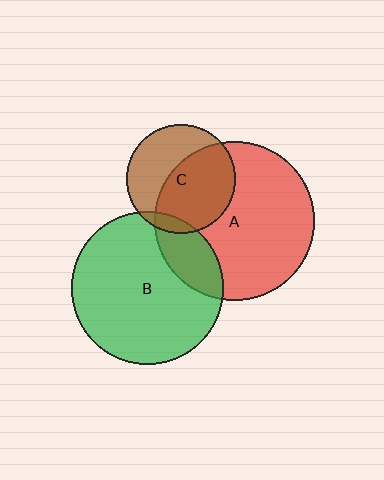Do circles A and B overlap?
Yes.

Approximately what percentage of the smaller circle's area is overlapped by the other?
Approximately 20%.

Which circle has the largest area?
Circle A (red).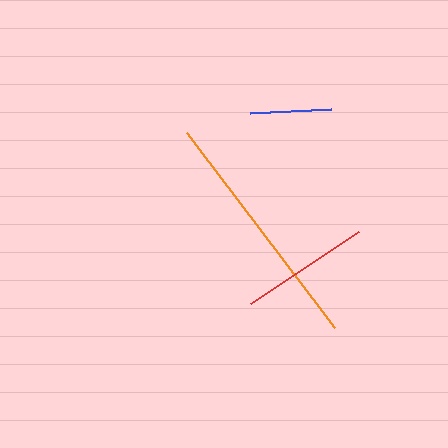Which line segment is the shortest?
The blue line is the shortest at approximately 82 pixels.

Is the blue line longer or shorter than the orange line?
The orange line is longer than the blue line.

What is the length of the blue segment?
The blue segment is approximately 82 pixels long.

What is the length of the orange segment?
The orange segment is approximately 245 pixels long.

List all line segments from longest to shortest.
From longest to shortest: orange, red, blue.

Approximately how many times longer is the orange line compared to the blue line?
The orange line is approximately 3.0 times the length of the blue line.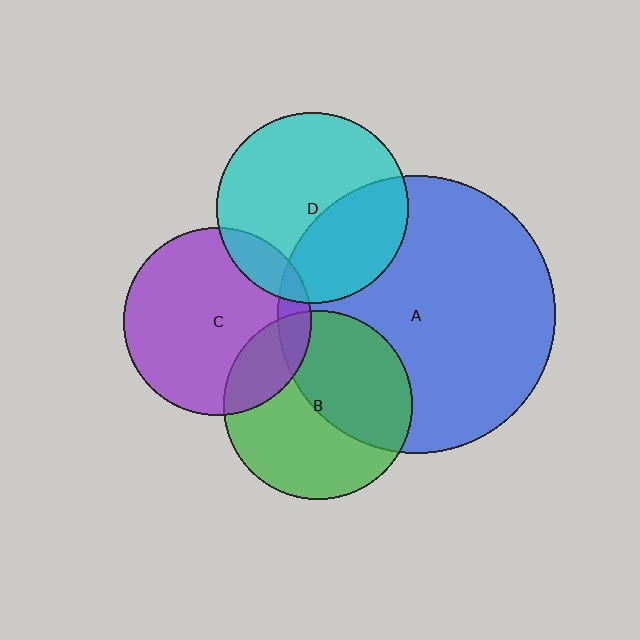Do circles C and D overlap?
Yes.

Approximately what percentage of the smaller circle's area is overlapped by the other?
Approximately 10%.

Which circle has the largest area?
Circle A (blue).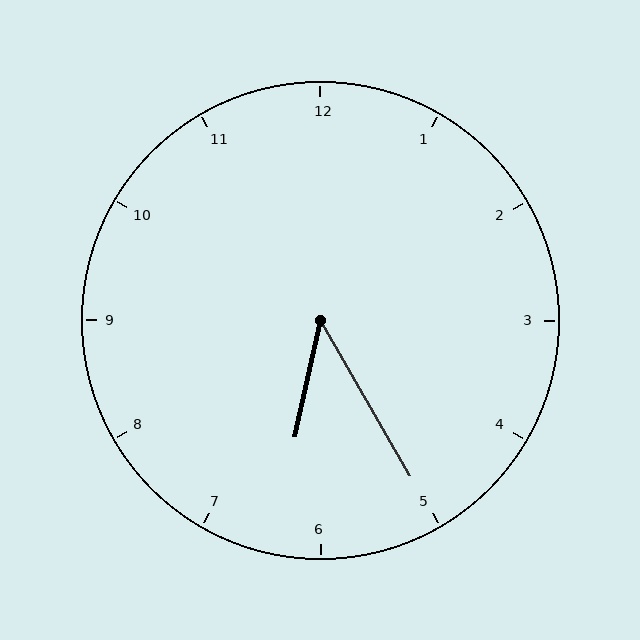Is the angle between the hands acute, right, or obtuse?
It is acute.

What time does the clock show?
6:25.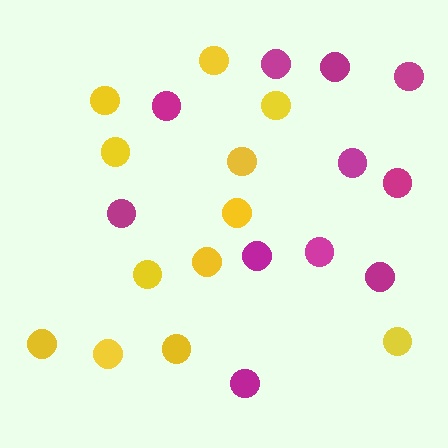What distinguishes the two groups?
There are 2 groups: one group of magenta circles (11) and one group of yellow circles (12).